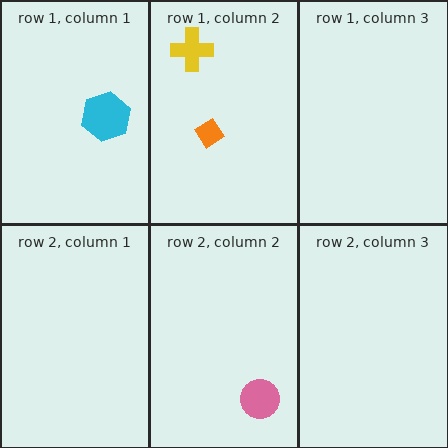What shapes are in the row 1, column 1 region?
The cyan hexagon.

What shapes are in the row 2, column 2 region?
The pink circle.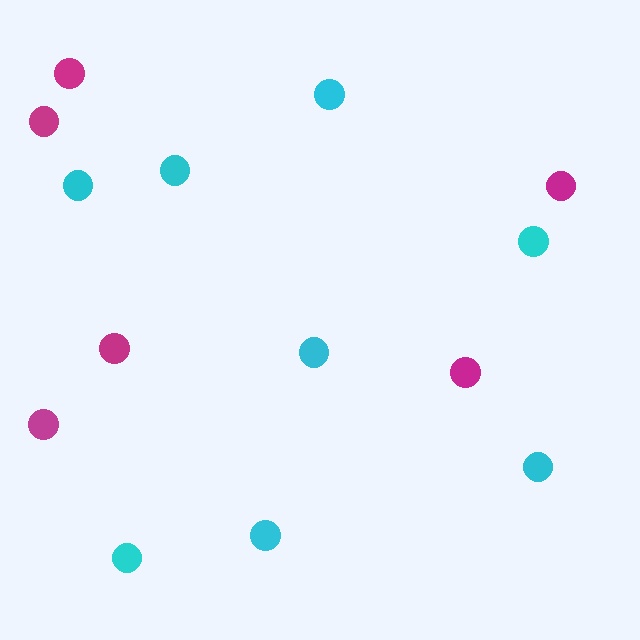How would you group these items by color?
There are 2 groups: one group of cyan circles (8) and one group of magenta circles (6).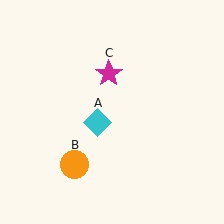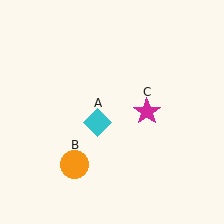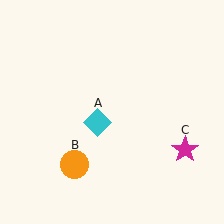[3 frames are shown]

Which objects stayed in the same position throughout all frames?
Cyan diamond (object A) and orange circle (object B) remained stationary.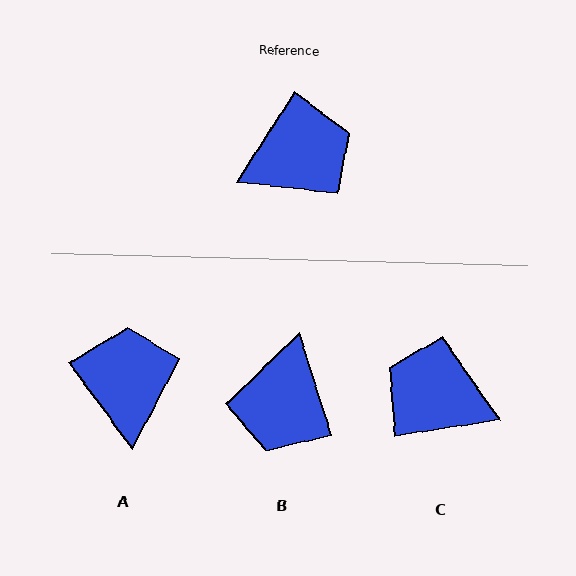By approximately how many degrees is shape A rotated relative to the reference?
Approximately 69 degrees counter-clockwise.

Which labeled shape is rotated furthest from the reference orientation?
C, about 131 degrees away.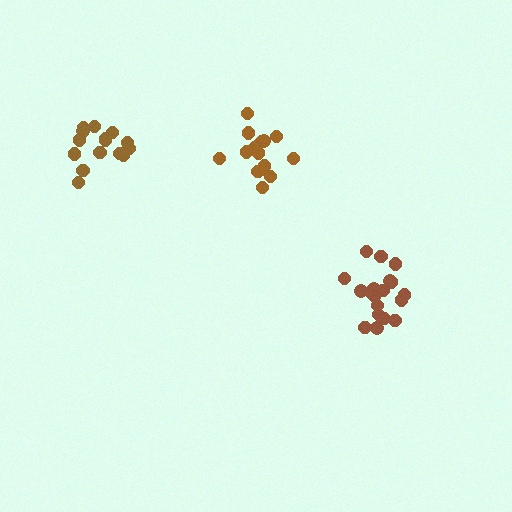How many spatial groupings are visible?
There are 3 spatial groupings.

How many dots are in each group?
Group 1: 19 dots, Group 2: 17 dots, Group 3: 15 dots (51 total).